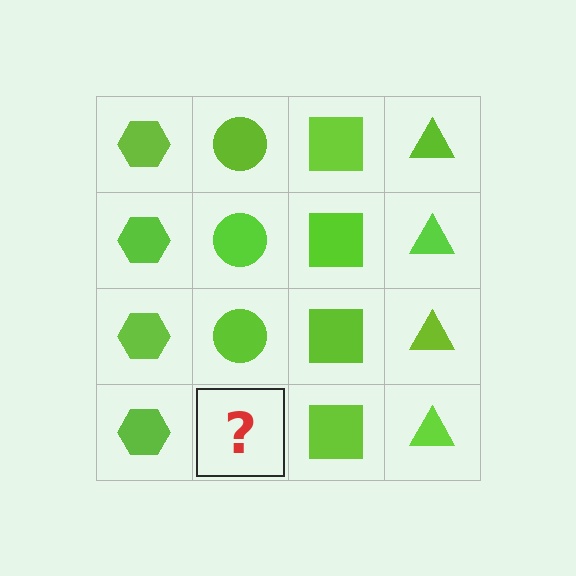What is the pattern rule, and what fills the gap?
The rule is that each column has a consistent shape. The gap should be filled with a lime circle.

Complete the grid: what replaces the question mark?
The question mark should be replaced with a lime circle.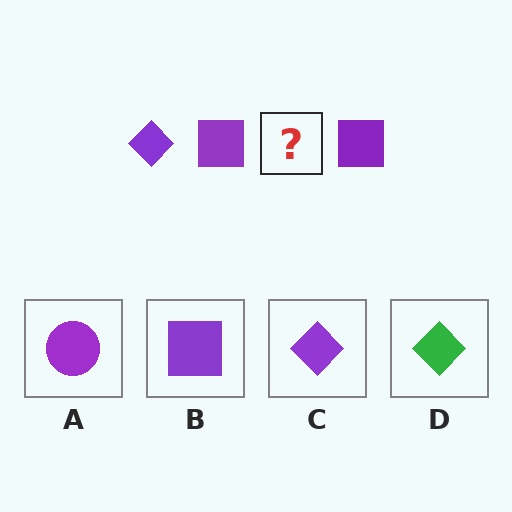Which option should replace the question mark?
Option C.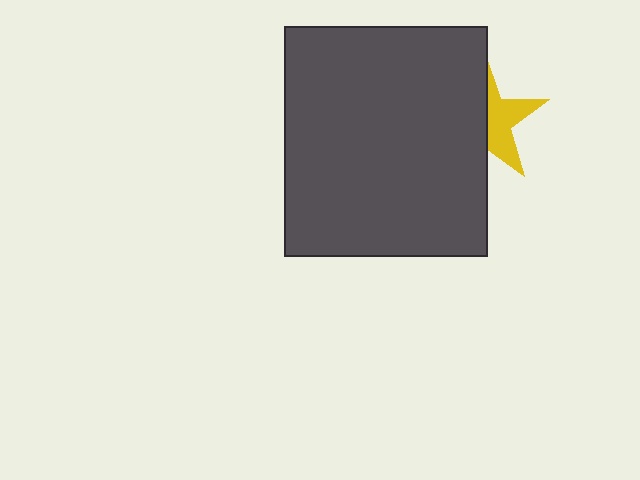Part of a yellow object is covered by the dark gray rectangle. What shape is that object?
It is a star.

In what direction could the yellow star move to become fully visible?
The yellow star could move right. That would shift it out from behind the dark gray rectangle entirely.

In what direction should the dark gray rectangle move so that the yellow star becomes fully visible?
The dark gray rectangle should move left. That is the shortest direction to clear the overlap and leave the yellow star fully visible.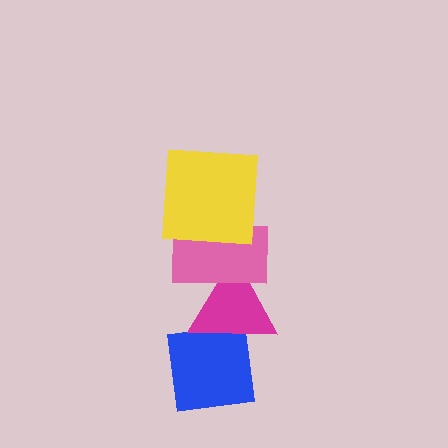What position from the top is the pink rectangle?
The pink rectangle is 2nd from the top.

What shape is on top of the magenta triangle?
The pink rectangle is on top of the magenta triangle.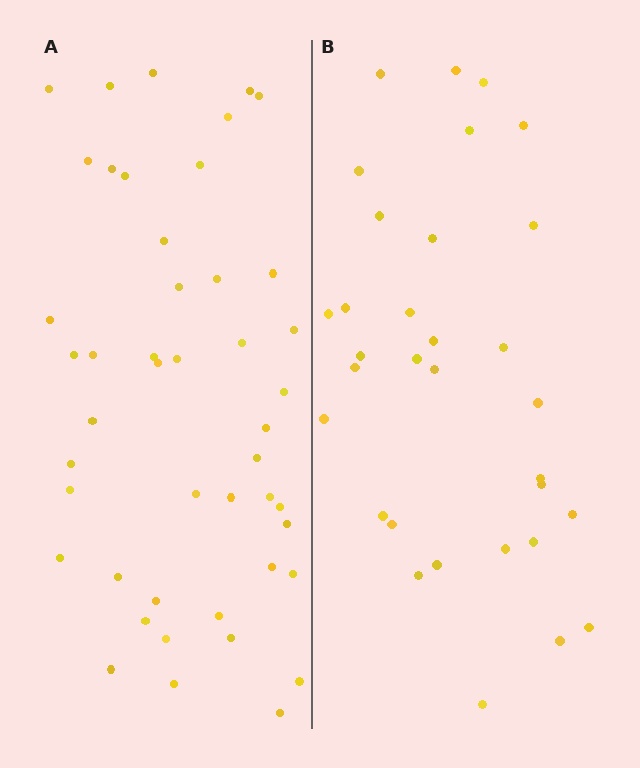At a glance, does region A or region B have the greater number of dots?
Region A (the left region) has more dots.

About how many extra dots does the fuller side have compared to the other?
Region A has approximately 15 more dots than region B.